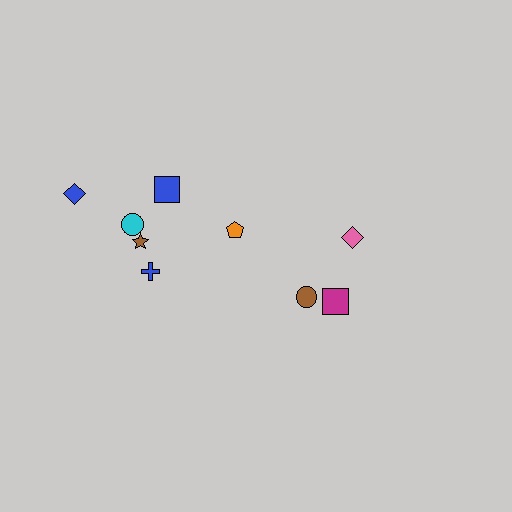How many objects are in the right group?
There are 3 objects.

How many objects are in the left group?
There are 6 objects.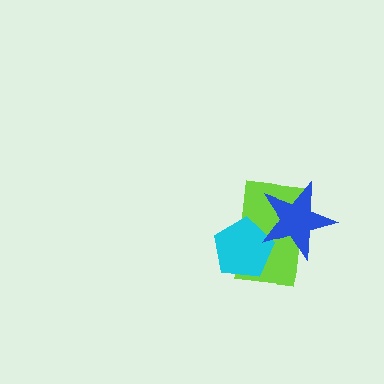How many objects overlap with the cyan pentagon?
2 objects overlap with the cyan pentagon.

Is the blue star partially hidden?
No, no other shape covers it.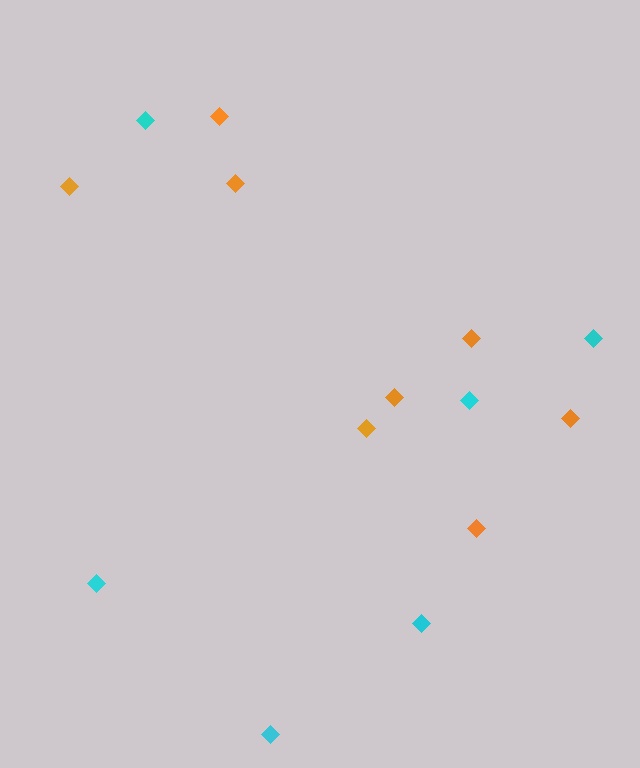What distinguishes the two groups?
There are 2 groups: one group of cyan diamonds (6) and one group of orange diamonds (8).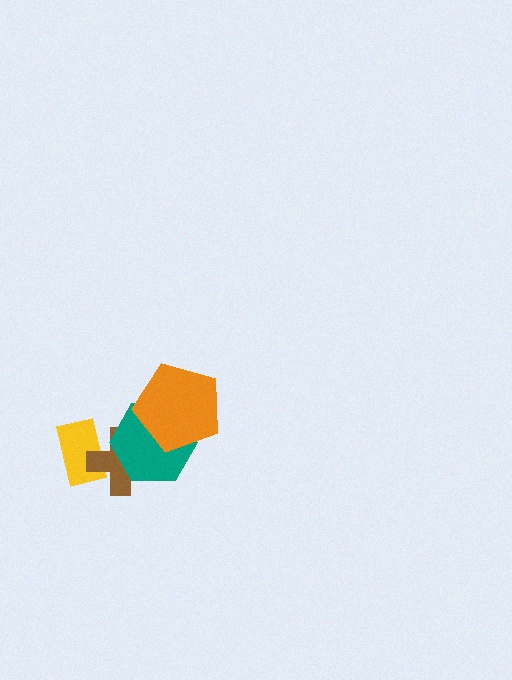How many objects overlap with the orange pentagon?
1 object overlaps with the orange pentagon.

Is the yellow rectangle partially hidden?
Yes, it is partially covered by another shape.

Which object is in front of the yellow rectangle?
The brown cross is in front of the yellow rectangle.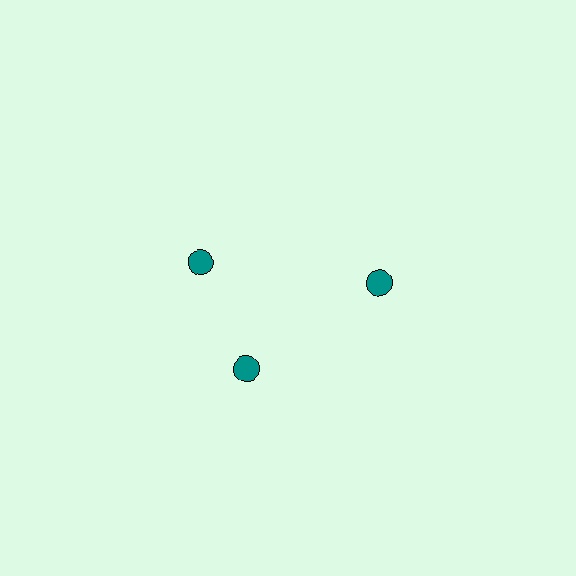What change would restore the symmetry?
The symmetry would be restored by rotating it back into even spacing with its neighbors so that all 3 circles sit at equal angles and equal distance from the center.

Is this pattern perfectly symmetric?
No. The 3 teal circles are arranged in a ring, but one element near the 11 o'clock position is rotated out of alignment along the ring, breaking the 3-fold rotational symmetry.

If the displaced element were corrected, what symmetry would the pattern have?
It would have 3-fold rotational symmetry — the pattern would map onto itself every 120 degrees.